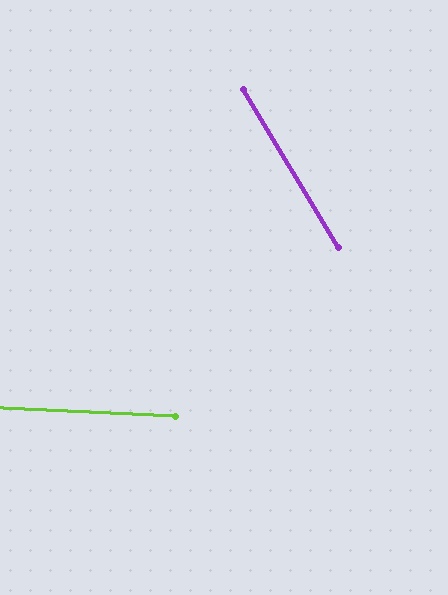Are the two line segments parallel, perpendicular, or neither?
Neither parallel nor perpendicular — they differ by about 56°.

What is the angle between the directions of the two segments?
Approximately 56 degrees.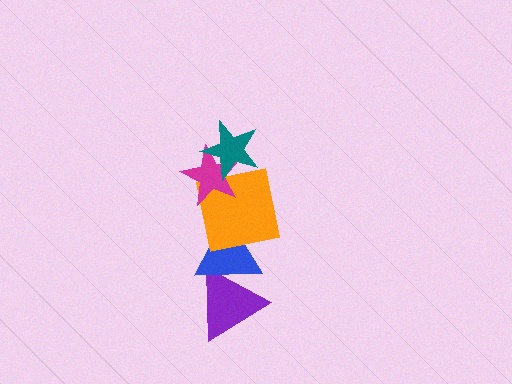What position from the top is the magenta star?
The magenta star is 2nd from the top.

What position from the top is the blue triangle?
The blue triangle is 4th from the top.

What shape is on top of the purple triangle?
The blue triangle is on top of the purple triangle.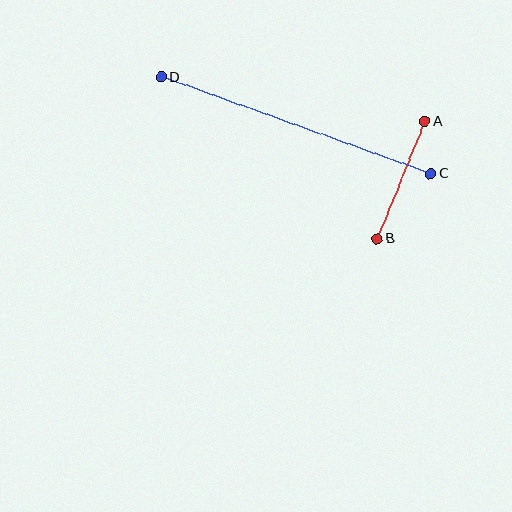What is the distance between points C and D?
The distance is approximately 286 pixels.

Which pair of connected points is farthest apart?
Points C and D are farthest apart.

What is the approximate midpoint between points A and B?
The midpoint is at approximately (401, 180) pixels.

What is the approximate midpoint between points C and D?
The midpoint is at approximately (296, 125) pixels.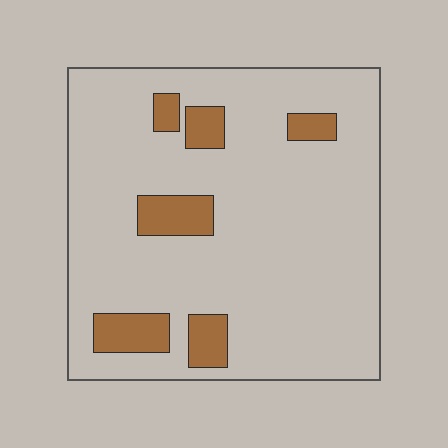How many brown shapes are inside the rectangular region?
6.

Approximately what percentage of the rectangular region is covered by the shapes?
Approximately 15%.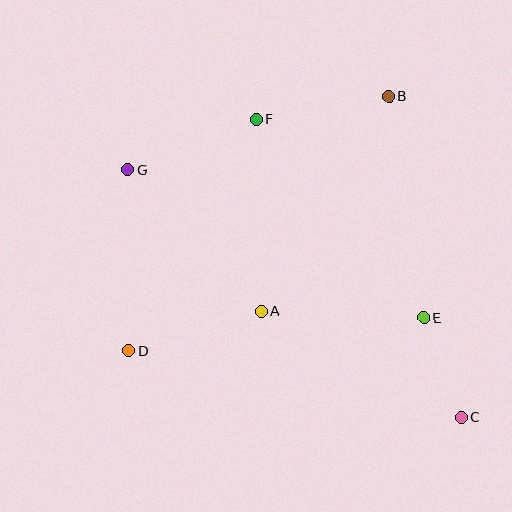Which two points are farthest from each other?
Points C and G are farthest from each other.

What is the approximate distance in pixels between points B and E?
The distance between B and E is approximately 224 pixels.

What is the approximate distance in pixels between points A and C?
The distance between A and C is approximately 226 pixels.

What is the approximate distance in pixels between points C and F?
The distance between C and F is approximately 362 pixels.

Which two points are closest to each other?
Points C and E are closest to each other.